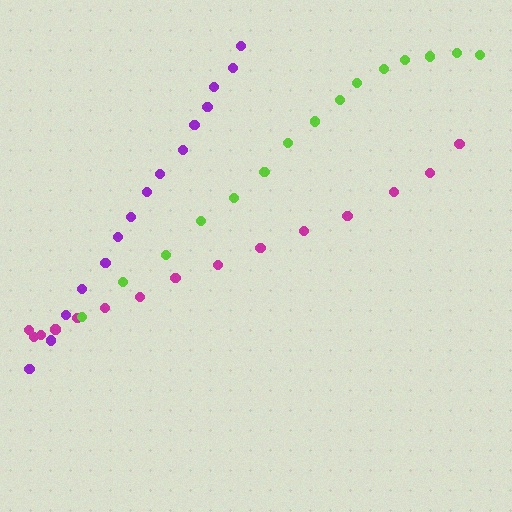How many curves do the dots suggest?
There are 3 distinct paths.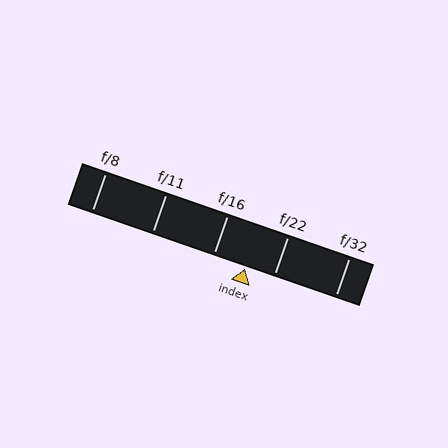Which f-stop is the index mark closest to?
The index mark is closest to f/22.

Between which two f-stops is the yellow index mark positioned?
The index mark is between f/16 and f/22.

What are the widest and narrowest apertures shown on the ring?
The widest aperture shown is f/8 and the narrowest is f/32.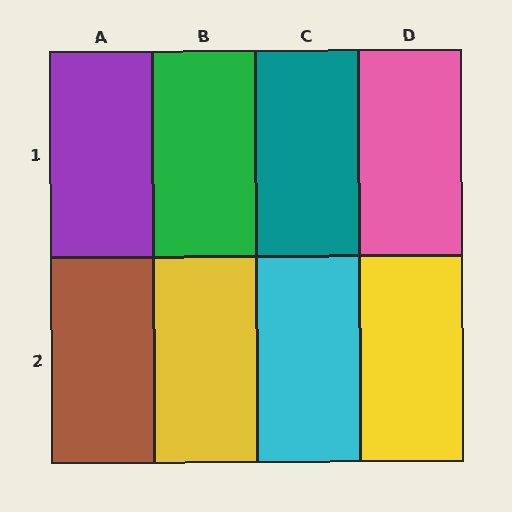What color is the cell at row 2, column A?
Brown.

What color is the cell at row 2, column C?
Cyan.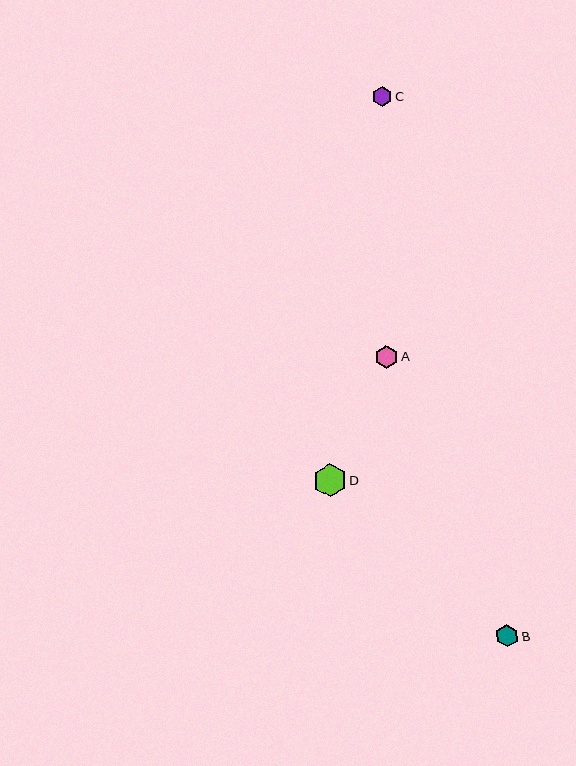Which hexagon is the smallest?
Hexagon C is the smallest with a size of approximately 20 pixels.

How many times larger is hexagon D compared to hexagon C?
Hexagon D is approximately 1.7 times the size of hexagon C.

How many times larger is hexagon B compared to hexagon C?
Hexagon B is approximately 1.2 times the size of hexagon C.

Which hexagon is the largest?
Hexagon D is the largest with a size of approximately 33 pixels.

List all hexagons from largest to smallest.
From largest to smallest: D, A, B, C.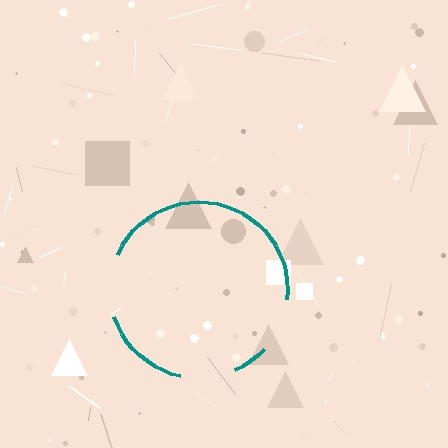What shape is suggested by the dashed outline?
The dashed outline suggests a circle.